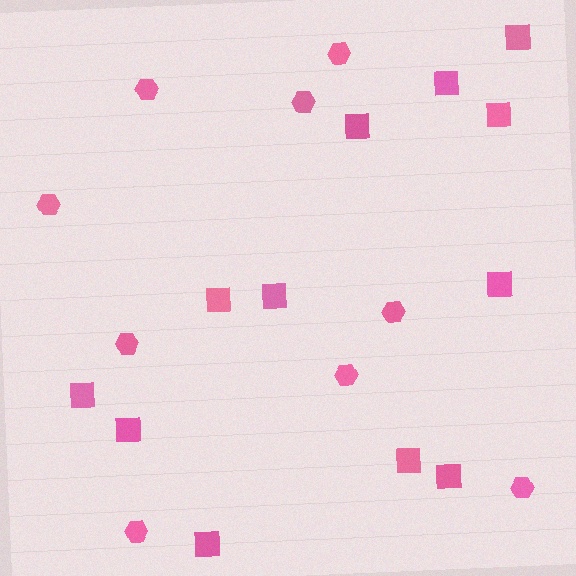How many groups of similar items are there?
There are 2 groups: one group of squares (12) and one group of hexagons (9).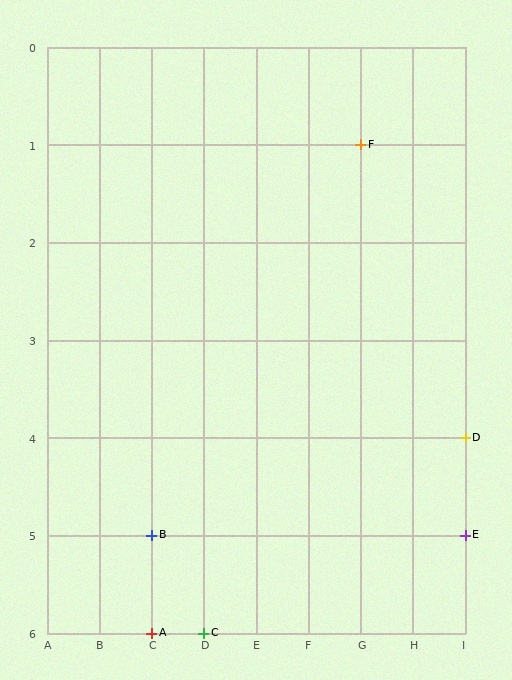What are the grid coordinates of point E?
Point E is at grid coordinates (I, 5).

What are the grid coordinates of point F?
Point F is at grid coordinates (G, 1).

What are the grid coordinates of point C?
Point C is at grid coordinates (D, 6).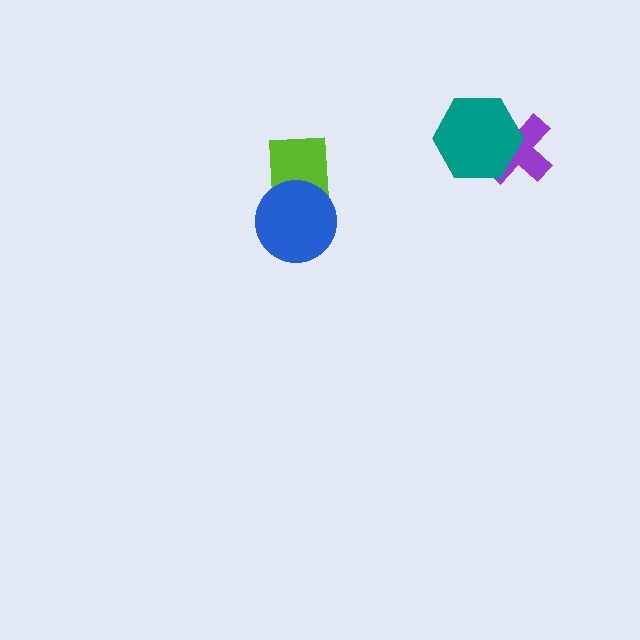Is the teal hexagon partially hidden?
No, no other shape covers it.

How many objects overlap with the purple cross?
1 object overlaps with the purple cross.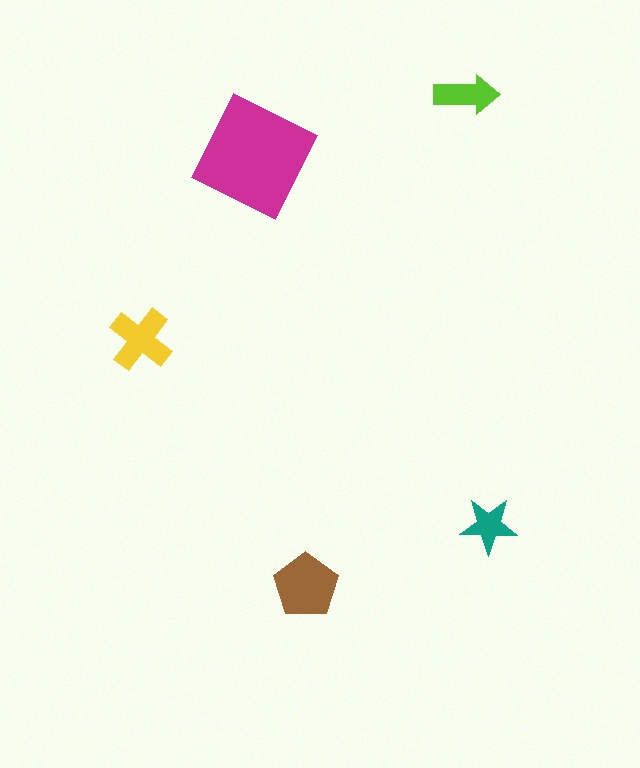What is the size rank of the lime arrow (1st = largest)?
4th.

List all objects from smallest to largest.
The teal star, the lime arrow, the yellow cross, the brown pentagon, the magenta square.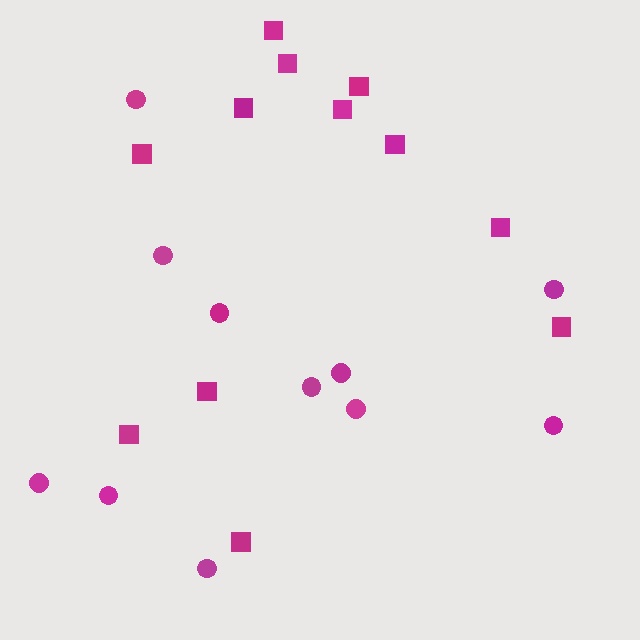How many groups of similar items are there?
There are 2 groups: one group of squares (12) and one group of circles (11).